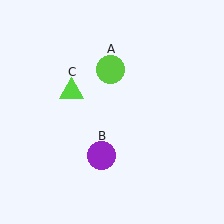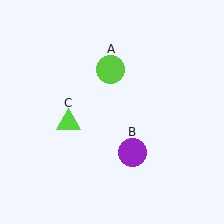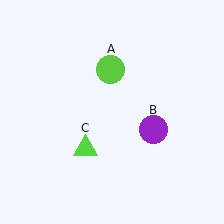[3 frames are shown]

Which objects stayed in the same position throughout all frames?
Lime circle (object A) remained stationary.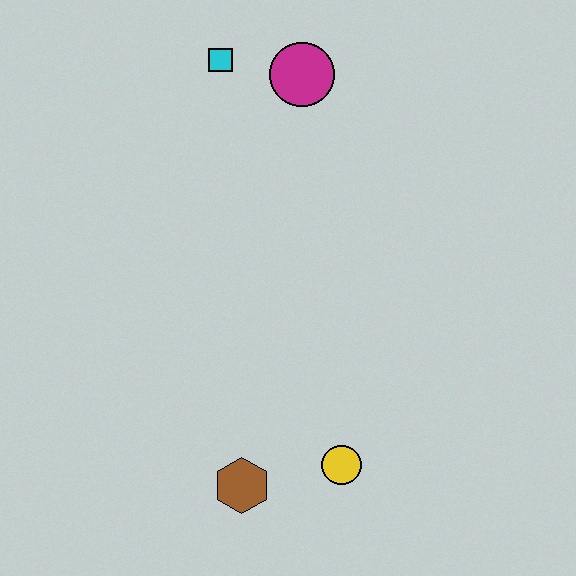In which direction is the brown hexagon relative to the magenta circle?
The brown hexagon is below the magenta circle.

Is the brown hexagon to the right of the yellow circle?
No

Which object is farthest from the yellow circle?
The cyan square is farthest from the yellow circle.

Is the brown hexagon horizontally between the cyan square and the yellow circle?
Yes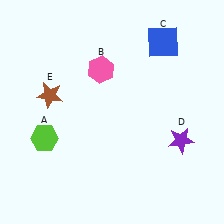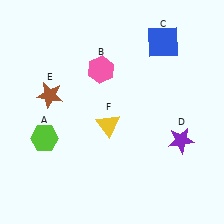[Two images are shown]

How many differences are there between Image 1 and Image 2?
There is 1 difference between the two images.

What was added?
A yellow triangle (F) was added in Image 2.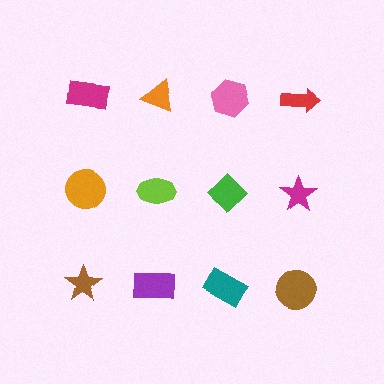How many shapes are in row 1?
4 shapes.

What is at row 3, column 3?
A teal rectangle.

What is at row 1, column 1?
A magenta rectangle.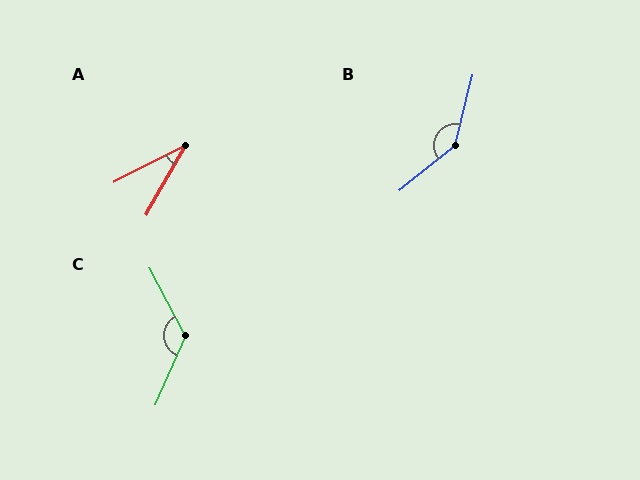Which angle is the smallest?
A, at approximately 34 degrees.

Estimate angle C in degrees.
Approximately 129 degrees.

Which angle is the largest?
B, at approximately 144 degrees.